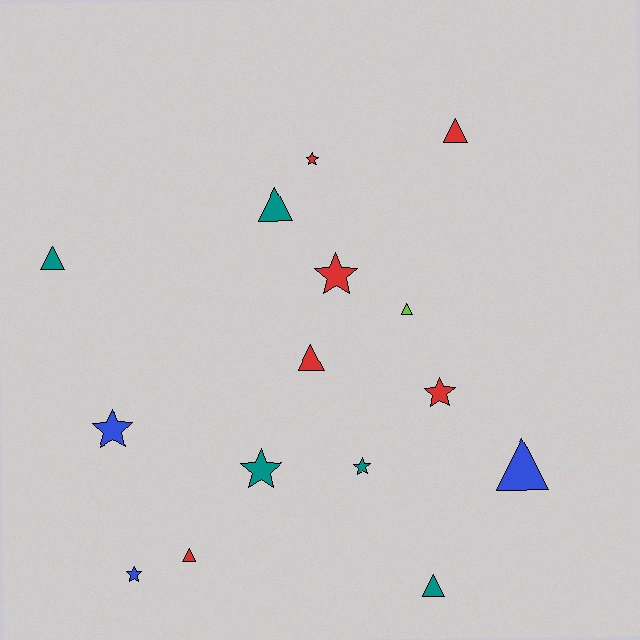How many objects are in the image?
There are 15 objects.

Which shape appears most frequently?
Triangle, with 8 objects.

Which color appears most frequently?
Red, with 6 objects.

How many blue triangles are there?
There is 1 blue triangle.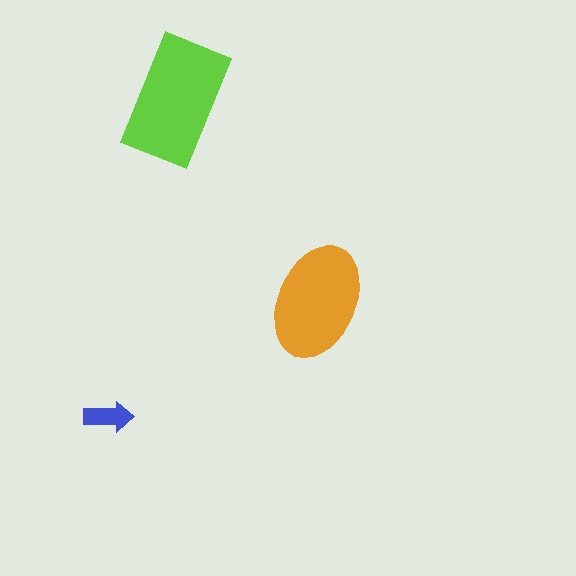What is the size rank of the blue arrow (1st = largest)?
3rd.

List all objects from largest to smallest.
The lime rectangle, the orange ellipse, the blue arrow.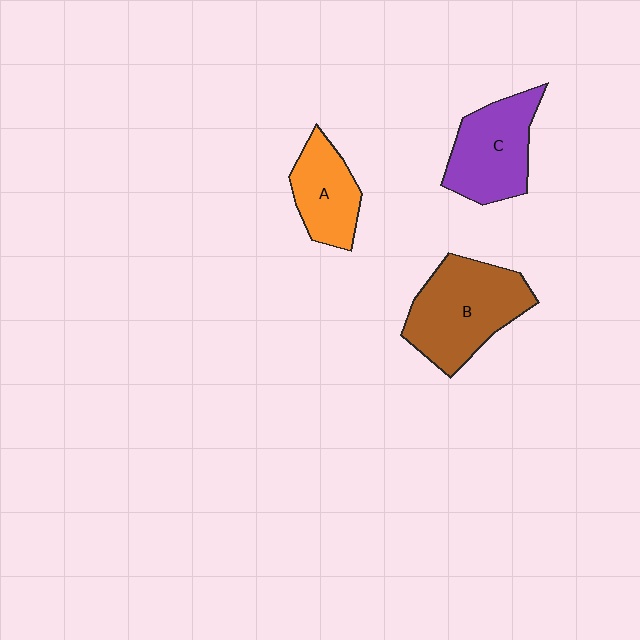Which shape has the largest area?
Shape B (brown).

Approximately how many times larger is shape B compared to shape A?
Approximately 1.6 times.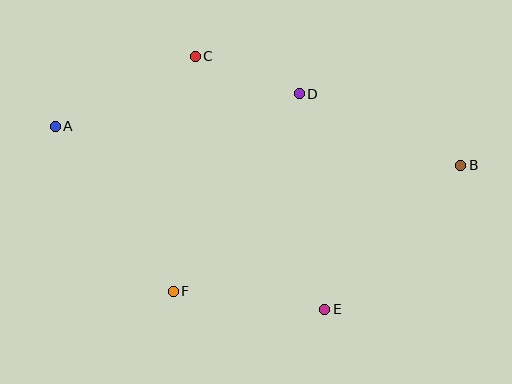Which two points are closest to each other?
Points C and D are closest to each other.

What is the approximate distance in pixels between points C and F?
The distance between C and F is approximately 236 pixels.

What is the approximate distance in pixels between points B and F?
The distance between B and F is approximately 314 pixels.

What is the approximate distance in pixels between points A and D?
The distance between A and D is approximately 246 pixels.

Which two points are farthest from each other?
Points A and B are farthest from each other.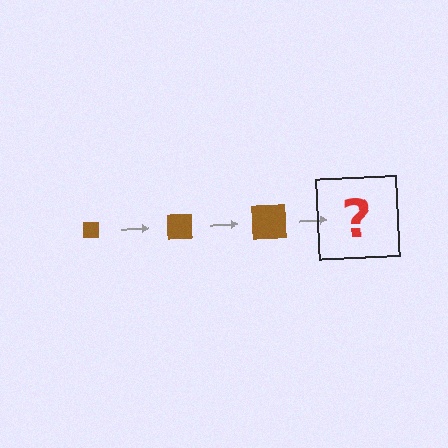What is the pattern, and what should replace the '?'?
The pattern is that the square gets progressively larger each step. The '?' should be a brown square, larger than the previous one.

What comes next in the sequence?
The next element should be a brown square, larger than the previous one.